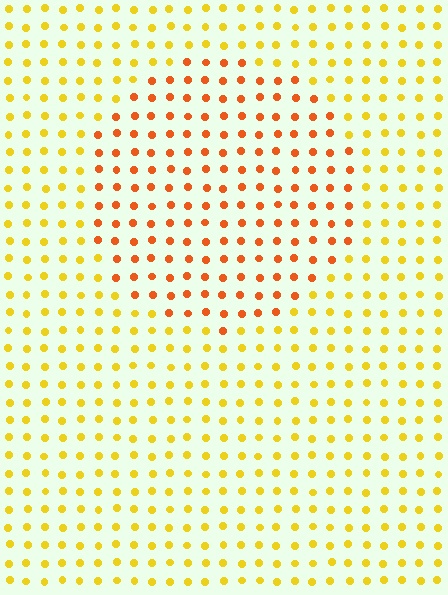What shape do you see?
I see a circle.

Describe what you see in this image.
The image is filled with small yellow elements in a uniform arrangement. A circle-shaped region is visible where the elements are tinted to a slightly different hue, forming a subtle color boundary.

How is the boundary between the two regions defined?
The boundary is defined purely by a slight shift in hue (about 34 degrees). Spacing, size, and orientation are identical on both sides.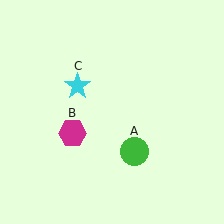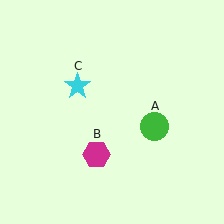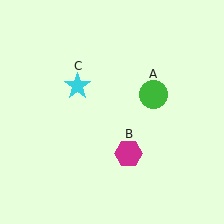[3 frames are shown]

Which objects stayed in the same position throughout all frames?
Cyan star (object C) remained stationary.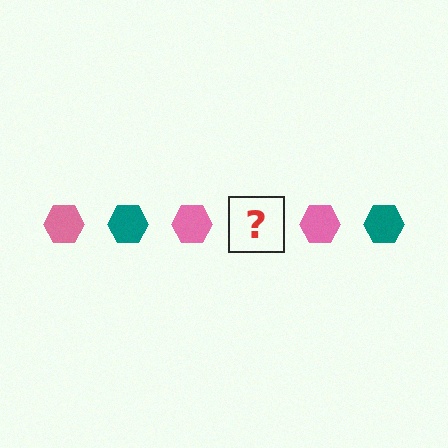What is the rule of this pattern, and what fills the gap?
The rule is that the pattern cycles through pink, teal hexagons. The gap should be filled with a teal hexagon.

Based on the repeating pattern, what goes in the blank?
The blank should be a teal hexagon.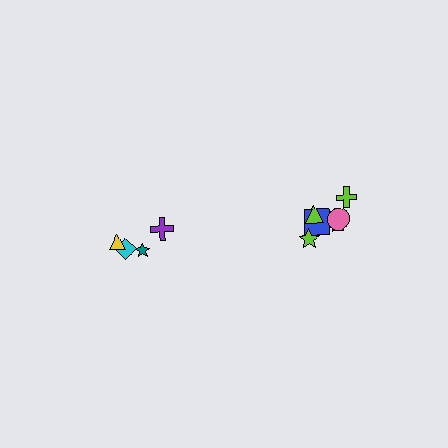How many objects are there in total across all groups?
There are 10 objects.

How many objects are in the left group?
There are 4 objects.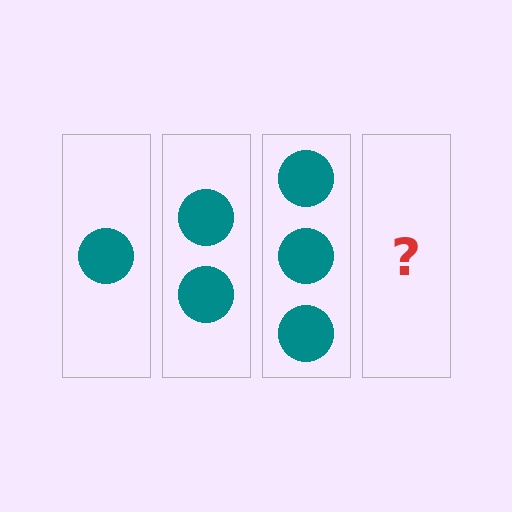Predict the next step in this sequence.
The next step is 4 circles.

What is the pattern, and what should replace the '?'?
The pattern is that each step adds one more circle. The '?' should be 4 circles.